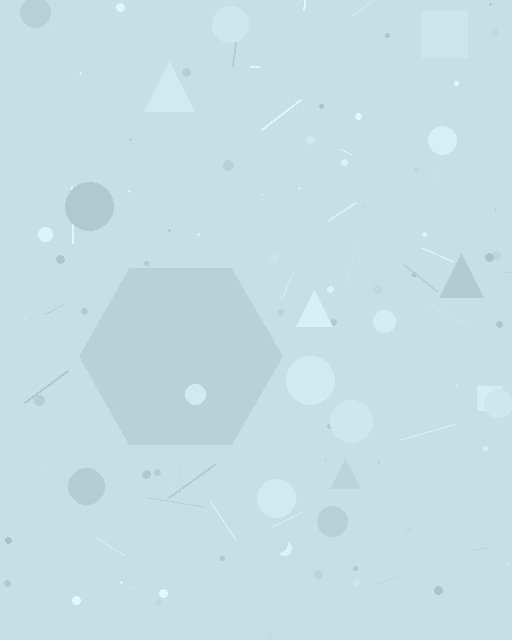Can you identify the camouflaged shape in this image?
The camouflaged shape is a hexagon.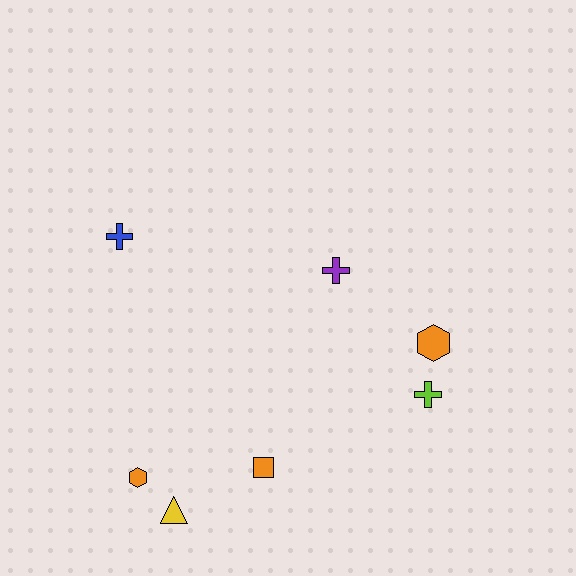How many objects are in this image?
There are 7 objects.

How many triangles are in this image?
There is 1 triangle.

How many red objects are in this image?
There are no red objects.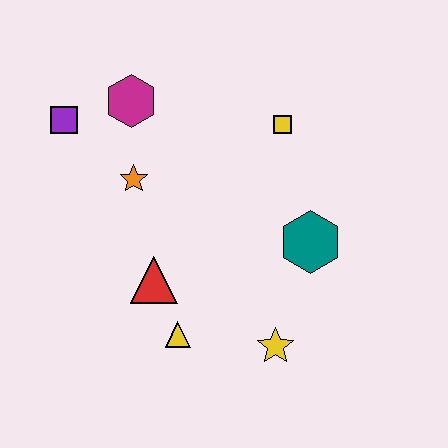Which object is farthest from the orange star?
The yellow star is farthest from the orange star.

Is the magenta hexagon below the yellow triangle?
No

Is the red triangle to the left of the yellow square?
Yes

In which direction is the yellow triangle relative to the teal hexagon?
The yellow triangle is to the left of the teal hexagon.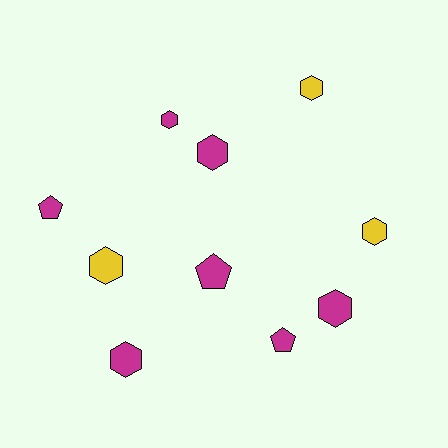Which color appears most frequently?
Magenta, with 7 objects.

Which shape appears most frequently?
Hexagon, with 7 objects.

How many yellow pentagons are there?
There are no yellow pentagons.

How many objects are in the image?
There are 10 objects.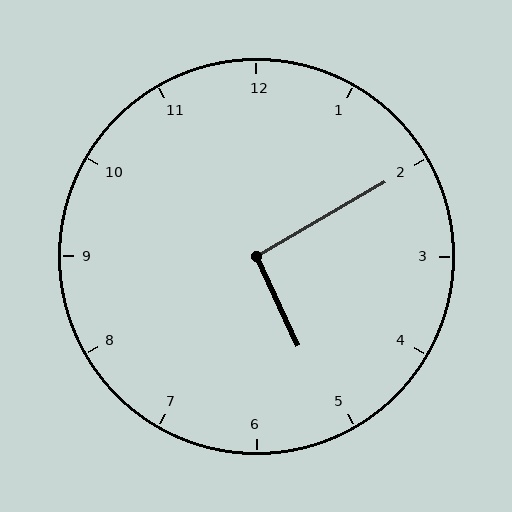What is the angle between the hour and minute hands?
Approximately 95 degrees.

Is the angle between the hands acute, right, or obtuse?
It is right.